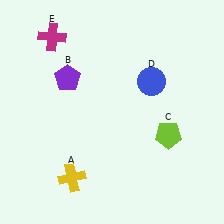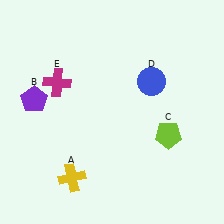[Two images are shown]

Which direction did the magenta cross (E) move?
The magenta cross (E) moved down.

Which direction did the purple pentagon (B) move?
The purple pentagon (B) moved left.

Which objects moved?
The objects that moved are: the purple pentagon (B), the magenta cross (E).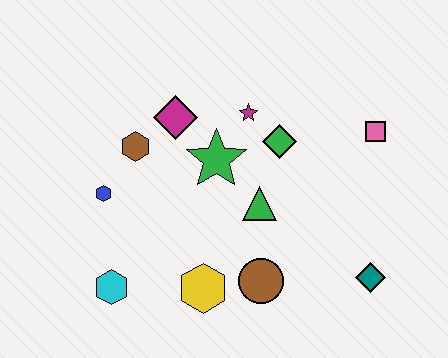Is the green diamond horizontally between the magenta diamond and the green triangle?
No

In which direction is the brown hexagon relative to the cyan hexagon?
The brown hexagon is above the cyan hexagon.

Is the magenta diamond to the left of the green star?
Yes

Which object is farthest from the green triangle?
The cyan hexagon is farthest from the green triangle.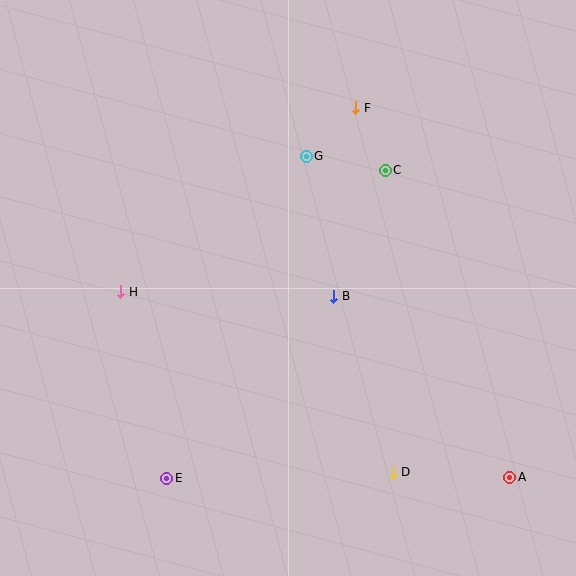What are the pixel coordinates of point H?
Point H is at (121, 292).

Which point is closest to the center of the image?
Point B at (334, 296) is closest to the center.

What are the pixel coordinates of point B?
Point B is at (334, 296).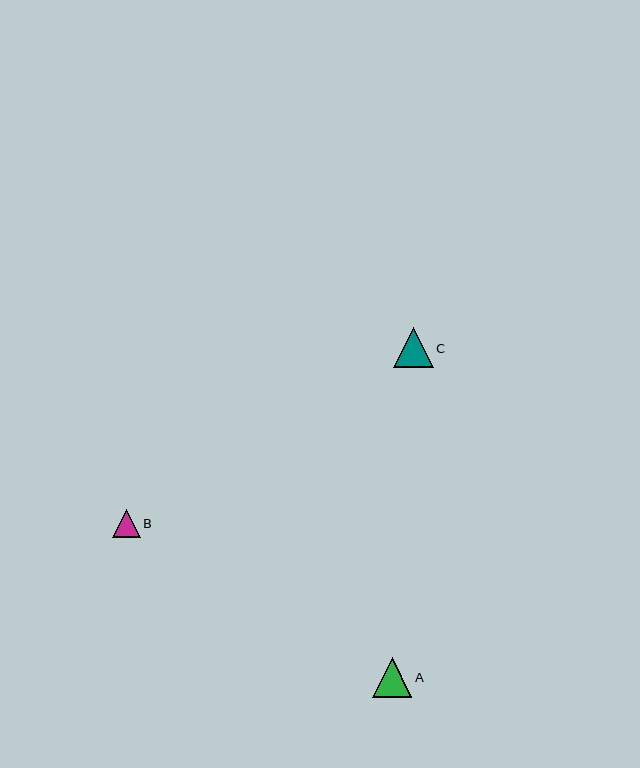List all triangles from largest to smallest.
From largest to smallest: C, A, B.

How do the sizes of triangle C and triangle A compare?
Triangle C and triangle A are approximately the same size.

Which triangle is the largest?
Triangle C is the largest with a size of approximately 40 pixels.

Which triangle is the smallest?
Triangle B is the smallest with a size of approximately 28 pixels.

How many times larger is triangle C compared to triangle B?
Triangle C is approximately 1.4 times the size of triangle B.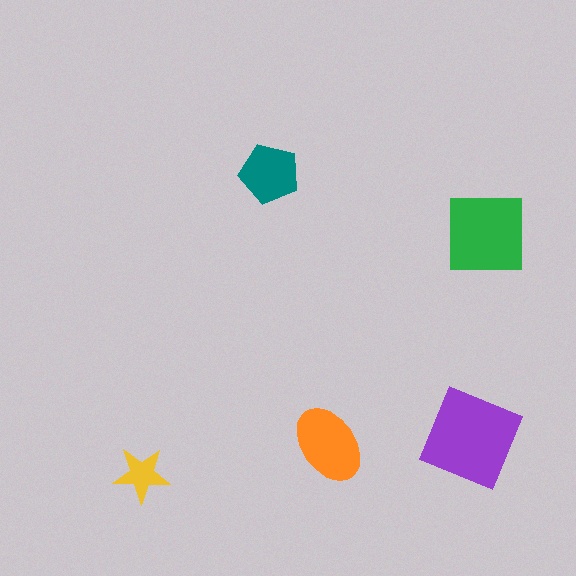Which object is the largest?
The purple diamond.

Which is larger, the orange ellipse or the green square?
The green square.